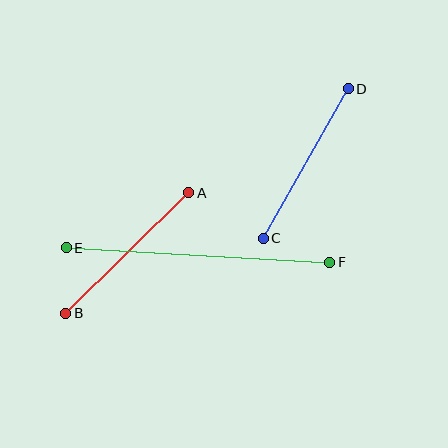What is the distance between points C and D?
The distance is approximately 172 pixels.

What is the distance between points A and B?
The distance is approximately 172 pixels.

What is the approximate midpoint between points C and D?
The midpoint is at approximately (306, 164) pixels.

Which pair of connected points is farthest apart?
Points E and F are farthest apart.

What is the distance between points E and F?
The distance is approximately 264 pixels.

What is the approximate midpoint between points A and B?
The midpoint is at approximately (127, 253) pixels.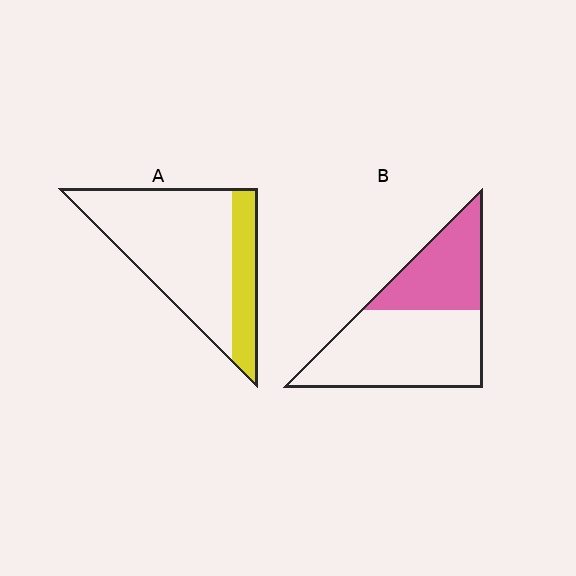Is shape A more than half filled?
No.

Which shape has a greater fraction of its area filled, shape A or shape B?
Shape B.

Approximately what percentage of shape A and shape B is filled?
A is approximately 25% and B is approximately 35%.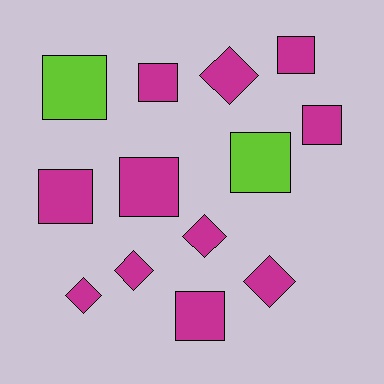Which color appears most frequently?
Magenta, with 11 objects.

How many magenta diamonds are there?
There are 5 magenta diamonds.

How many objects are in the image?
There are 13 objects.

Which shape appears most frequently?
Square, with 8 objects.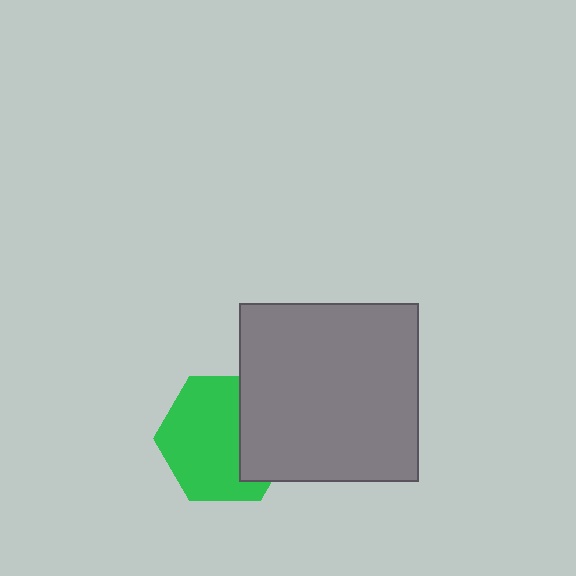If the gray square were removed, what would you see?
You would see the complete green hexagon.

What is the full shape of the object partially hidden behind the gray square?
The partially hidden object is a green hexagon.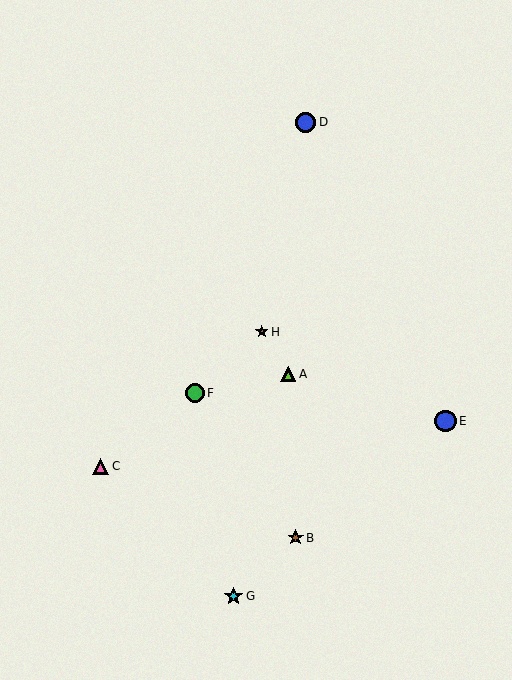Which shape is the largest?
The blue circle (labeled E) is the largest.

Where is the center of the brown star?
The center of the brown star is at (296, 538).